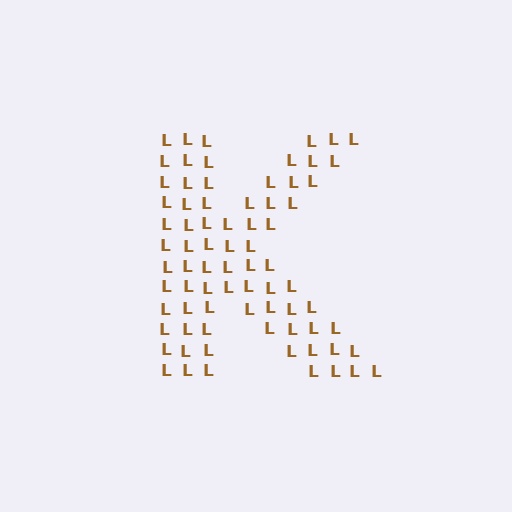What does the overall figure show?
The overall figure shows the letter K.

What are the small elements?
The small elements are letter L's.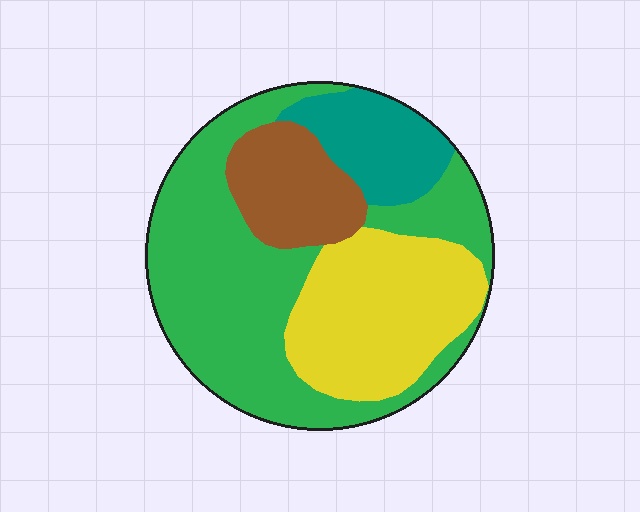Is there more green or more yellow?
Green.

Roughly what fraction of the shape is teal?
Teal takes up less than a quarter of the shape.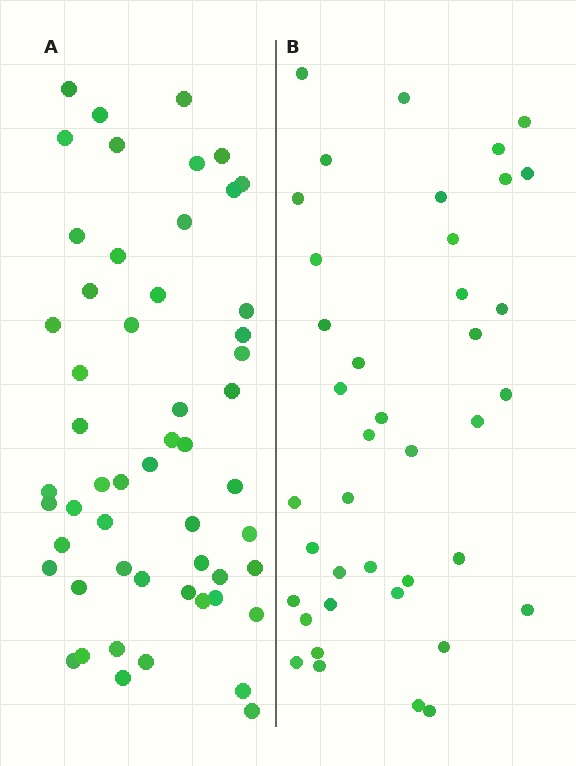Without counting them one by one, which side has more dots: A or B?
Region A (the left region) has more dots.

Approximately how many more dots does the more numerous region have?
Region A has approximately 15 more dots than region B.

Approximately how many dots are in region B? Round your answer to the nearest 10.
About 40 dots.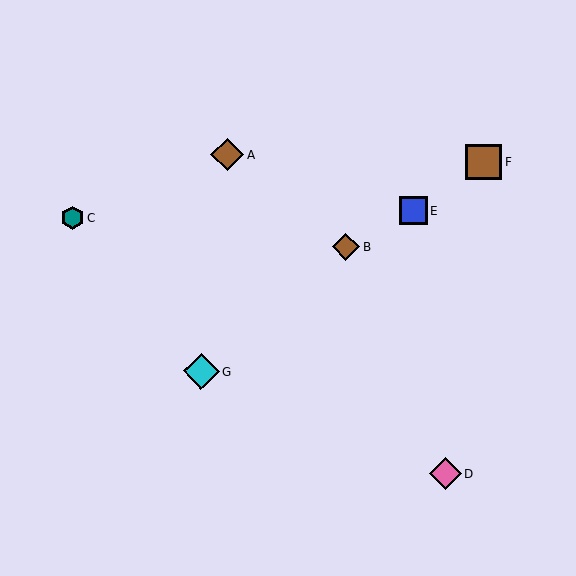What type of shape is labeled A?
Shape A is a brown diamond.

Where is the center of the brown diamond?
The center of the brown diamond is at (346, 247).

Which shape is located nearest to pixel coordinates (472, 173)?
The brown square (labeled F) at (483, 162) is nearest to that location.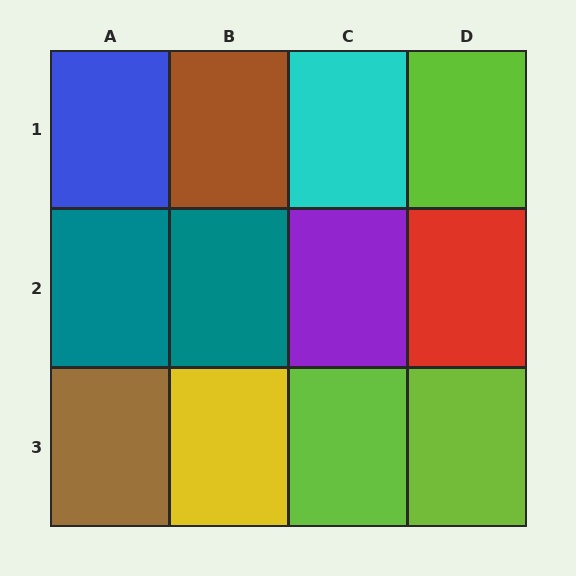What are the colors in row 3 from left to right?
Brown, yellow, lime, lime.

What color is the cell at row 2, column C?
Purple.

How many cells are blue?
1 cell is blue.